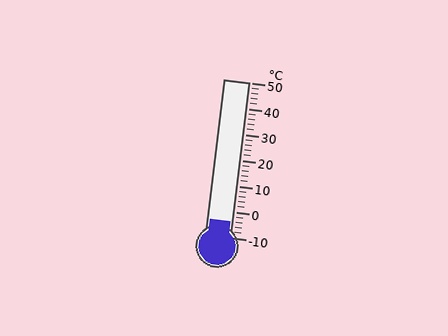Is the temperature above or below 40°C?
The temperature is below 40°C.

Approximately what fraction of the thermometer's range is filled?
The thermometer is filled to approximately 10% of its range.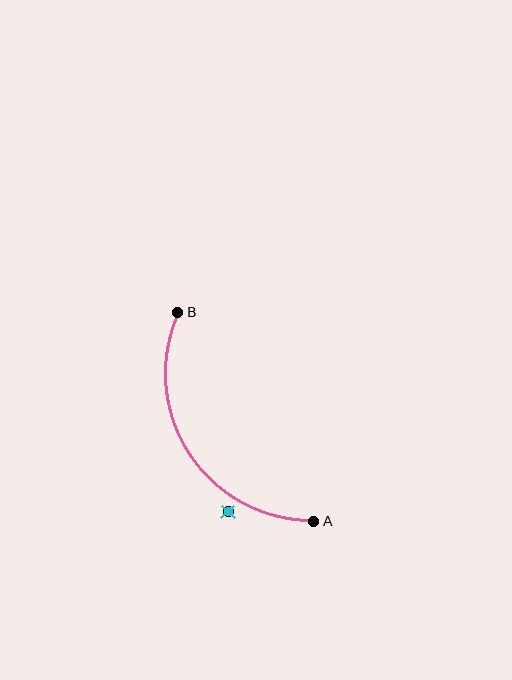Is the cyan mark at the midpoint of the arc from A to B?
No — the cyan mark does not lie on the arc at all. It sits slightly outside the curve.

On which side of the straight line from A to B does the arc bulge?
The arc bulges to the left of the straight line connecting A and B.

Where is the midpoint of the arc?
The arc midpoint is the point on the curve farthest from the straight line joining A and B. It sits to the left of that line.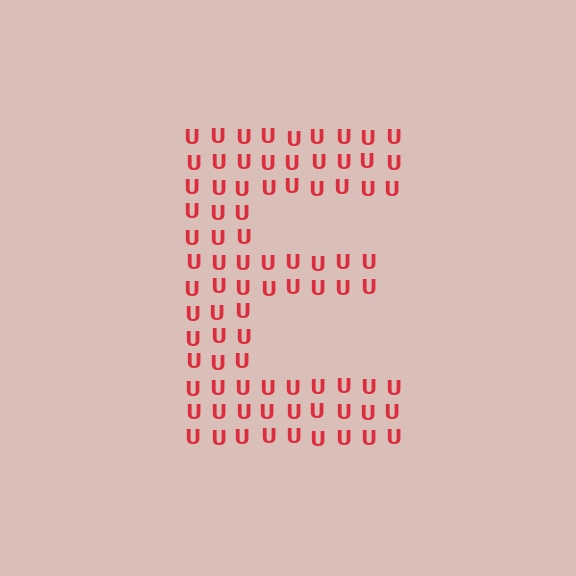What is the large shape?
The large shape is the letter E.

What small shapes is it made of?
It is made of small letter U's.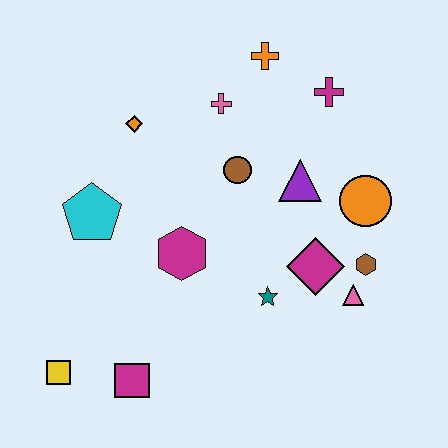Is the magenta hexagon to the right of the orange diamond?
Yes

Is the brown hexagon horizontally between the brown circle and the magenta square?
No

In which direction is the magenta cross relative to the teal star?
The magenta cross is above the teal star.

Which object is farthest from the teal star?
The orange cross is farthest from the teal star.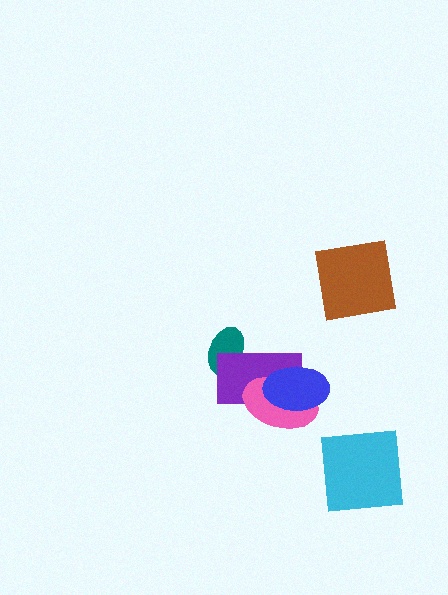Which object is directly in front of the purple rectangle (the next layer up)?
The pink ellipse is directly in front of the purple rectangle.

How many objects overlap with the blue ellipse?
2 objects overlap with the blue ellipse.